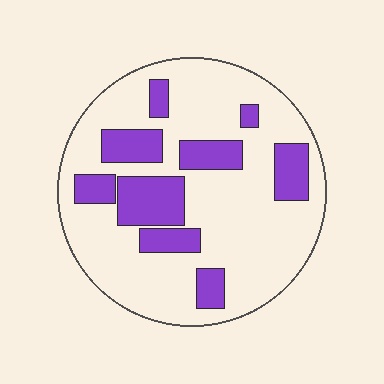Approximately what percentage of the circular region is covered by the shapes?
Approximately 25%.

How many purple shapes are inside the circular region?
9.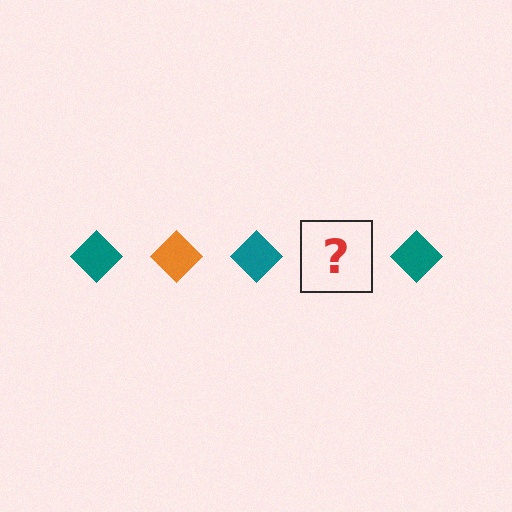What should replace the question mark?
The question mark should be replaced with an orange diamond.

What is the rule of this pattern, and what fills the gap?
The rule is that the pattern cycles through teal, orange diamonds. The gap should be filled with an orange diamond.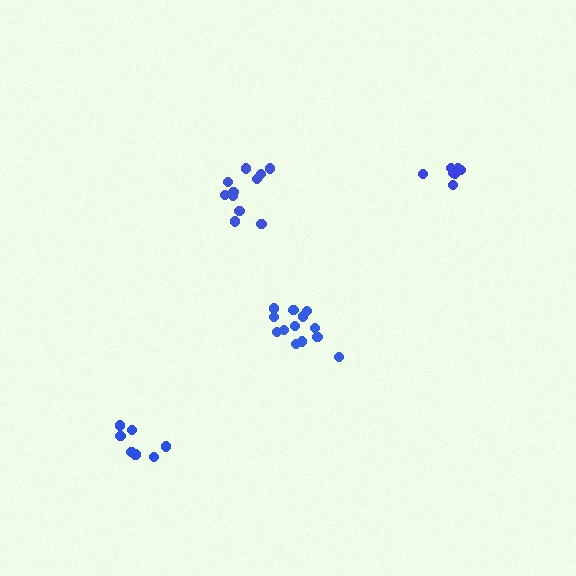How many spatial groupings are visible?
There are 4 spatial groupings.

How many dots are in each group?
Group 1: 13 dots, Group 2: 7 dots, Group 3: 7 dots, Group 4: 11 dots (38 total).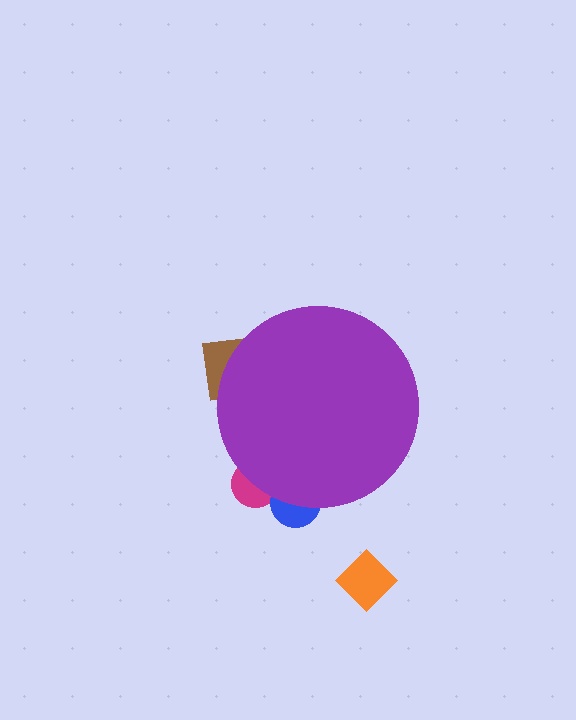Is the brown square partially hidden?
Yes, the brown square is partially hidden behind the purple circle.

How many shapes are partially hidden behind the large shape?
3 shapes are partially hidden.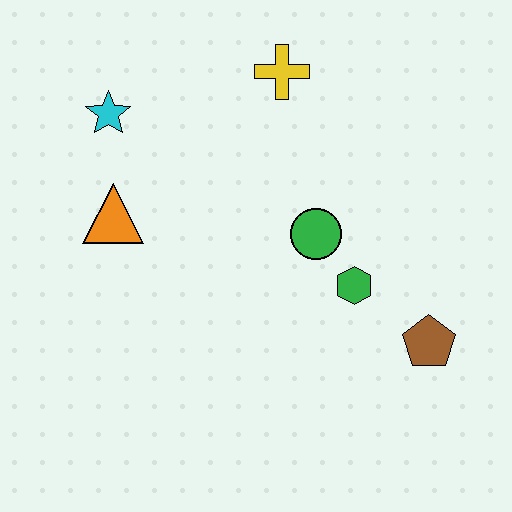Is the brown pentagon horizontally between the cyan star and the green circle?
No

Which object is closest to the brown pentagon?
The green hexagon is closest to the brown pentagon.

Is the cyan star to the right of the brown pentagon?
No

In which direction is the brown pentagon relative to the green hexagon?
The brown pentagon is to the right of the green hexagon.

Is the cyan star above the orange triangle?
Yes